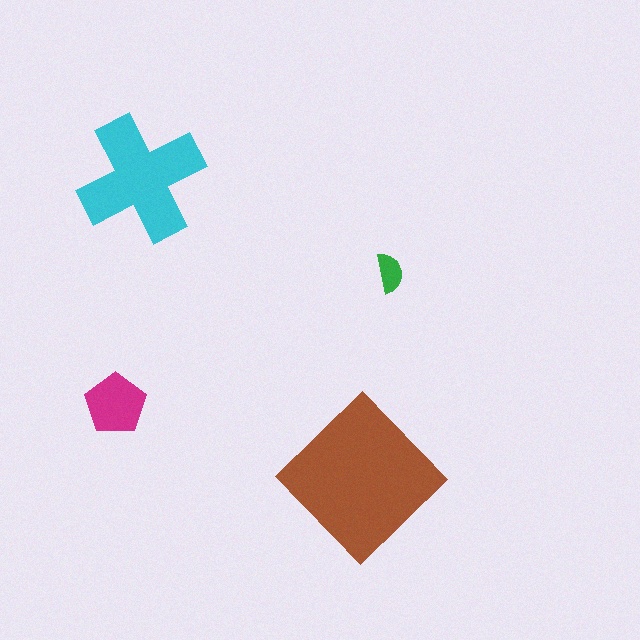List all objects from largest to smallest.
The brown diamond, the cyan cross, the magenta pentagon, the green semicircle.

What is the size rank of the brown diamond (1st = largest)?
1st.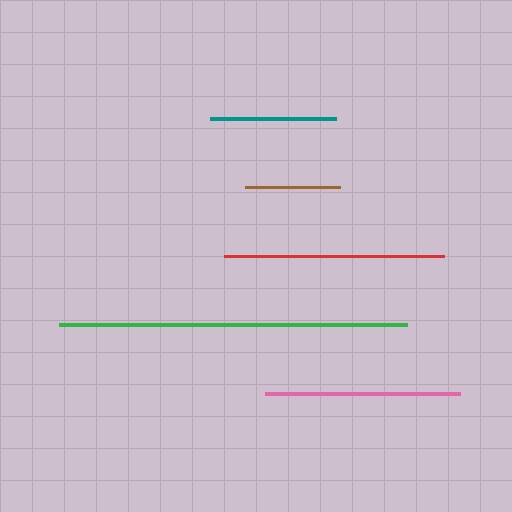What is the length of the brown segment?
The brown segment is approximately 95 pixels long.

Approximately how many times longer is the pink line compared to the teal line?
The pink line is approximately 1.6 times the length of the teal line.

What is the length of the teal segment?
The teal segment is approximately 125 pixels long.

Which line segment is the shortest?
The brown line is the shortest at approximately 95 pixels.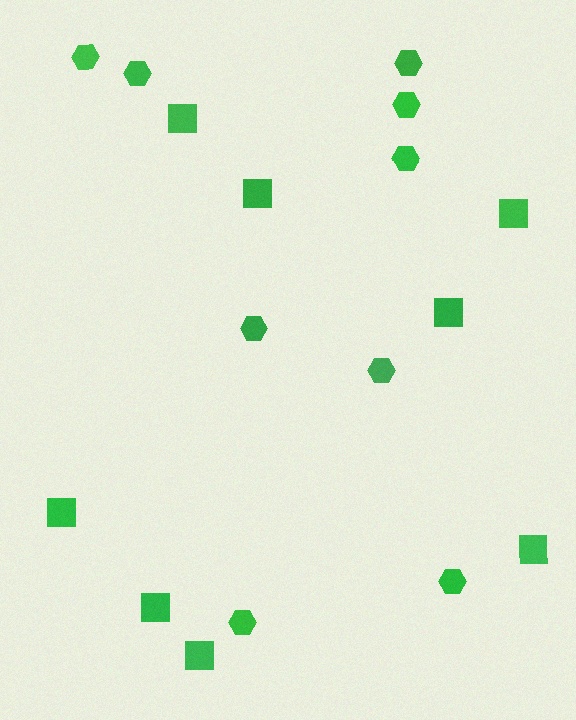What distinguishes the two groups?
There are 2 groups: one group of squares (8) and one group of hexagons (9).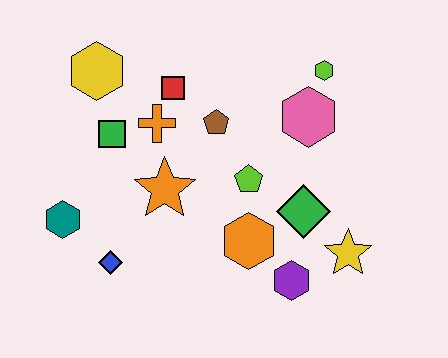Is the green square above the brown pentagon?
No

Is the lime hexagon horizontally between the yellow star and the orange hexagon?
Yes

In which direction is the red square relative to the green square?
The red square is to the right of the green square.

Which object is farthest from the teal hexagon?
The lime hexagon is farthest from the teal hexagon.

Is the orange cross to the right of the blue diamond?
Yes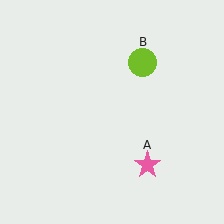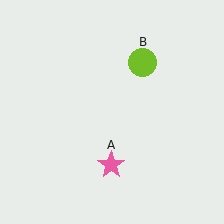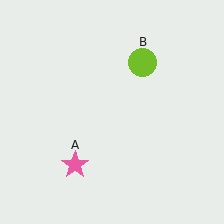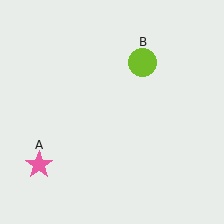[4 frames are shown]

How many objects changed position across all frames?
1 object changed position: pink star (object A).